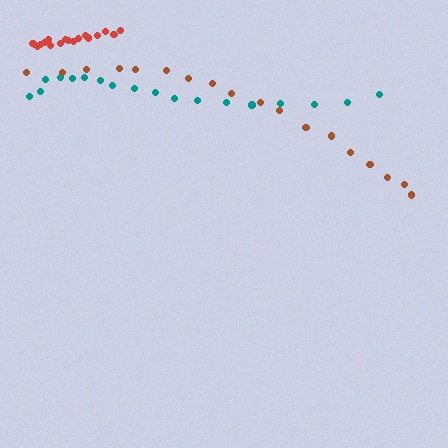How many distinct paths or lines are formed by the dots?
There are 3 distinct paths.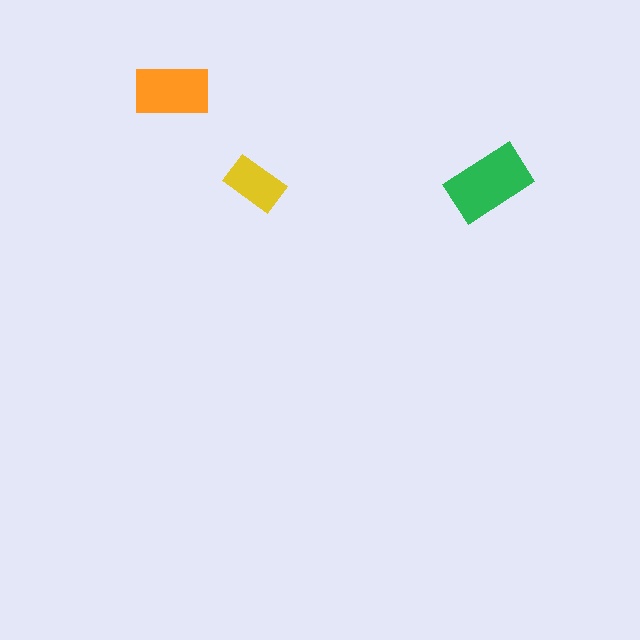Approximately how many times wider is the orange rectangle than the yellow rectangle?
About 1.5 times wider.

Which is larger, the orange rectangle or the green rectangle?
The green one.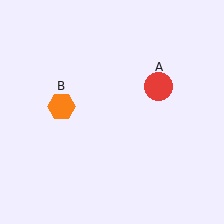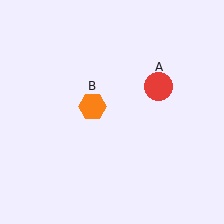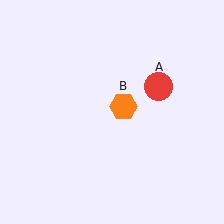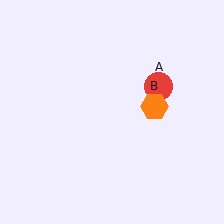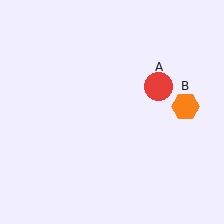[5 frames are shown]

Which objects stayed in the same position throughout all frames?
Red circle (object A) remained stationary.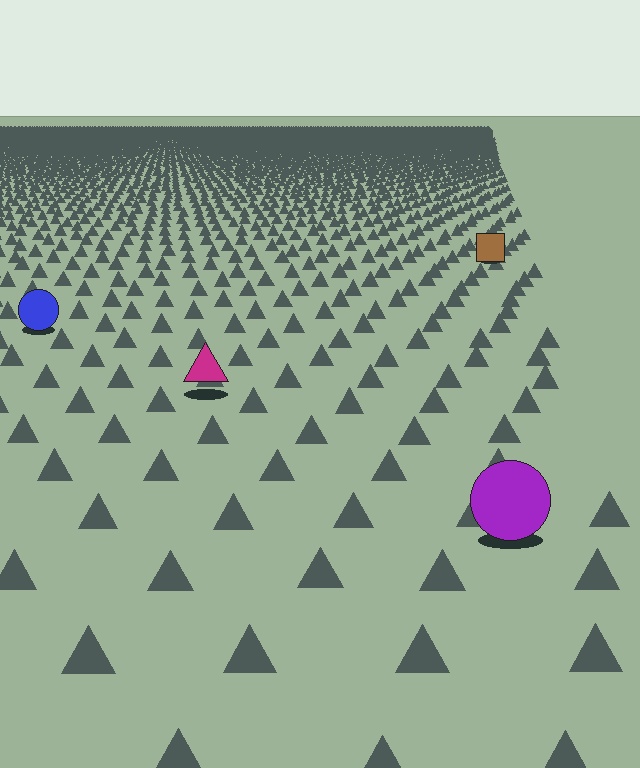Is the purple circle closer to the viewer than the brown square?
Yes. The purple circle is closer — you can tell from the texture gradient: the ground texture is coarser near it.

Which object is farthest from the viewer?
The brown square is farthest from the viewer. It appears smaller and the ground texture around it is denser.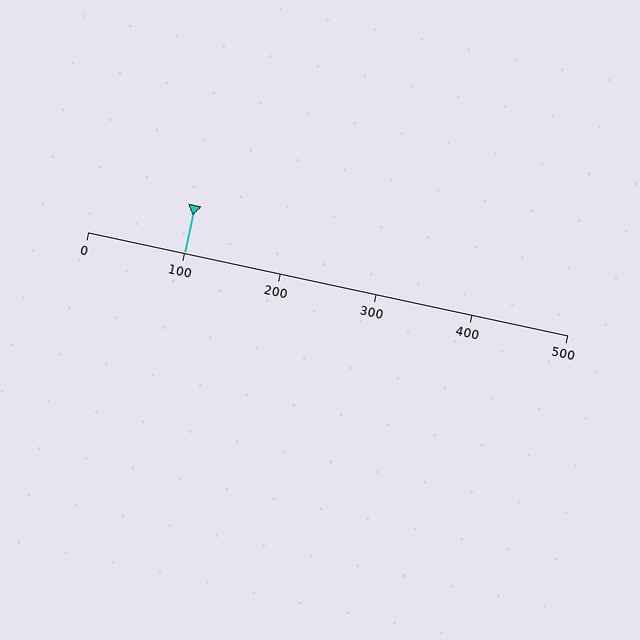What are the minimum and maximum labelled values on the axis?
The axis runs from 0 to 500.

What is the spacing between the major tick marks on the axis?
The major ticks are spaced 100 apart.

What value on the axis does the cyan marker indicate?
The marker indicates approximately 100.